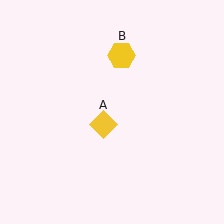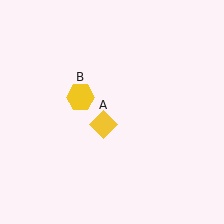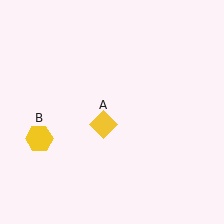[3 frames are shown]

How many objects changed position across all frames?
1 object changed position: yellow hexagon (object B).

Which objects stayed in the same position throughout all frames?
Yellow diamond (object A) remained stationary.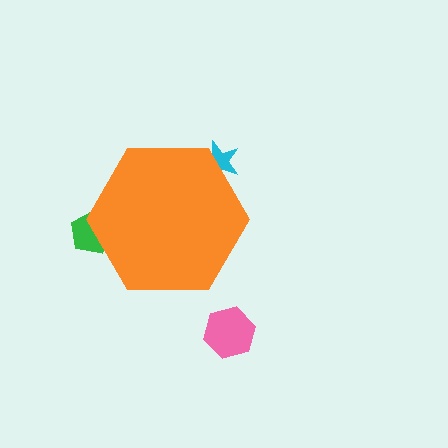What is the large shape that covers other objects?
An orange hexagon.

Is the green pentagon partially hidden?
Yes, the green pentagon is partially hidden behind the orange hexagon.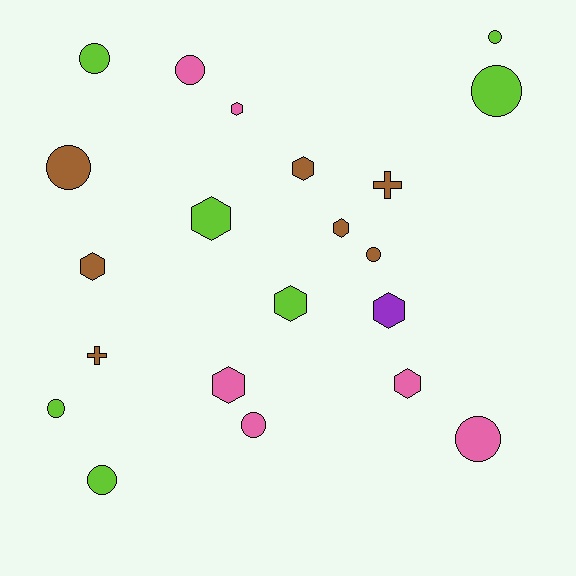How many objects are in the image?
There are 21 objects.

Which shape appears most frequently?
Circle, with 10 objects.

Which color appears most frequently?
Brown, with 7 objects.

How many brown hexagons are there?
There are 3 brown hexagons.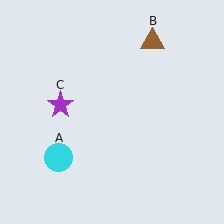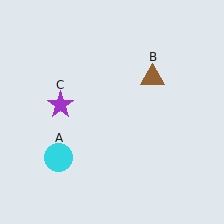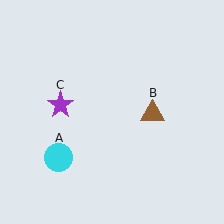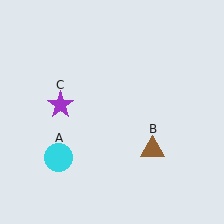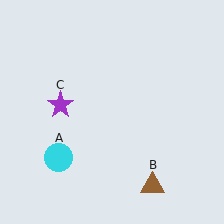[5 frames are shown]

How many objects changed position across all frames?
1 object changed position: brown triangle (object B).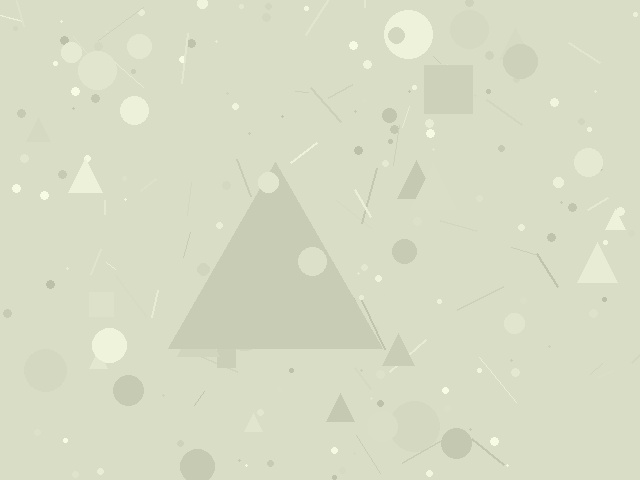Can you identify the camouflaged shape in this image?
The camouflaged shape is a triangle.